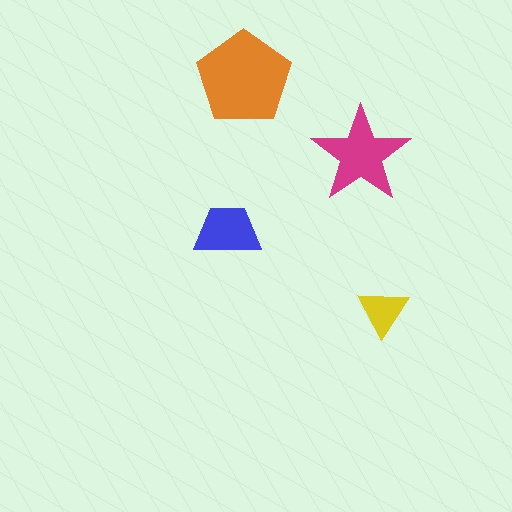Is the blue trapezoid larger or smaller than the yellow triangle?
Larger.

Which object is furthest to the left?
The blue trapezoid is leftmost.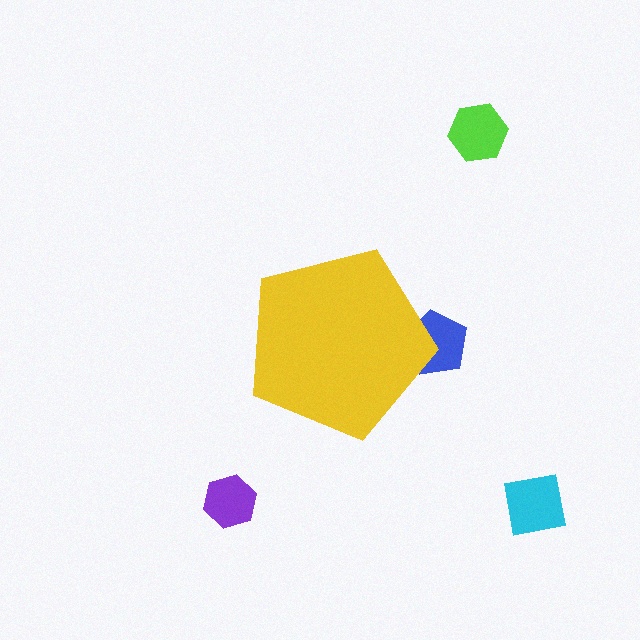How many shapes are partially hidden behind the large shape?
1 shape is partially hidden.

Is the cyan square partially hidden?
No, the cyan square is fully visible.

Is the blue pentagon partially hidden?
Yes, the blue pentagon is partially hidden behind the yellow pentagon.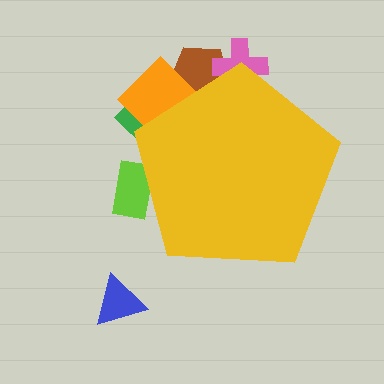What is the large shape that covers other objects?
A yellow pentagon.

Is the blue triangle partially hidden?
No, the blue triangle is fully visible.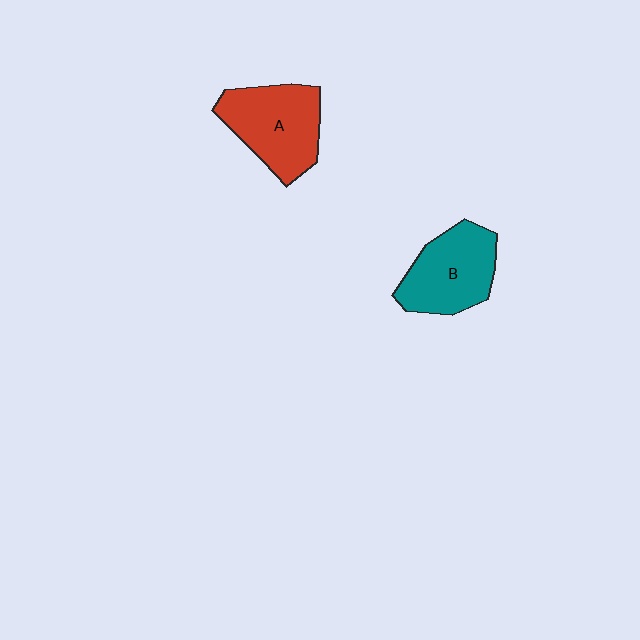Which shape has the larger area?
Shape A (red).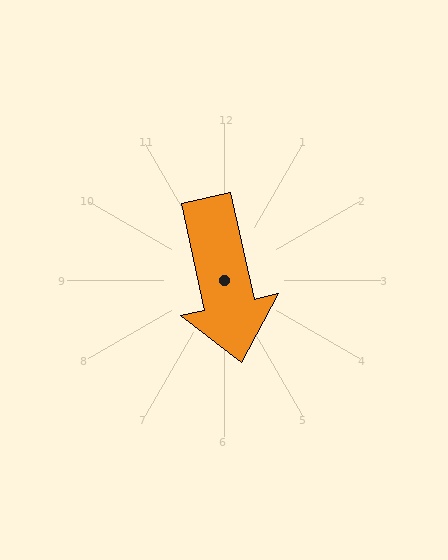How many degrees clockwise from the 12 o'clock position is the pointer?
Approximately 168 degrees.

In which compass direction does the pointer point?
South.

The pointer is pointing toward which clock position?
Roughly 6 o'clock.